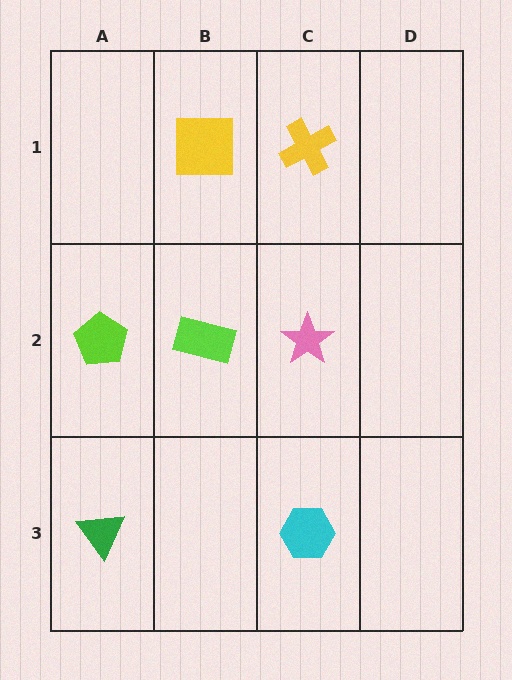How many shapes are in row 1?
2 shapes.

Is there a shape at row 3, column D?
No, that cell is empty.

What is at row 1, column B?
A yellow square.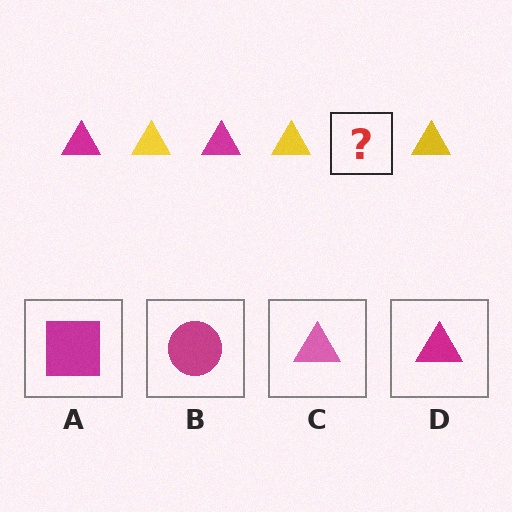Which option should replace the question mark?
Option D.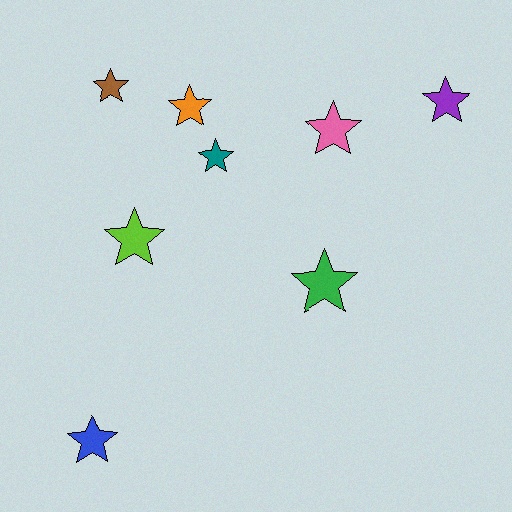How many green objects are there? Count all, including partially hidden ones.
There is 1 green object.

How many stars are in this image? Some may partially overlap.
There are 8 stars.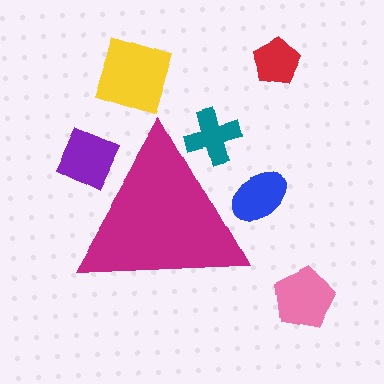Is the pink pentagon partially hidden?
No, the pink pentagon is fully visible.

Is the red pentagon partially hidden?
No, the red pentagon is fully visible.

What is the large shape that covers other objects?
A magenta triangle.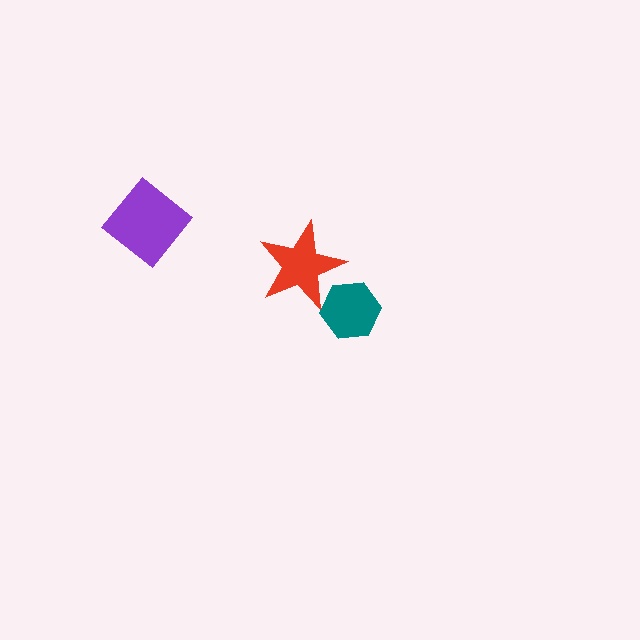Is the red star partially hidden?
Yes, it is partially covered by another shape.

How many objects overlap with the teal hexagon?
1 object overlaps with the teal hexagon.